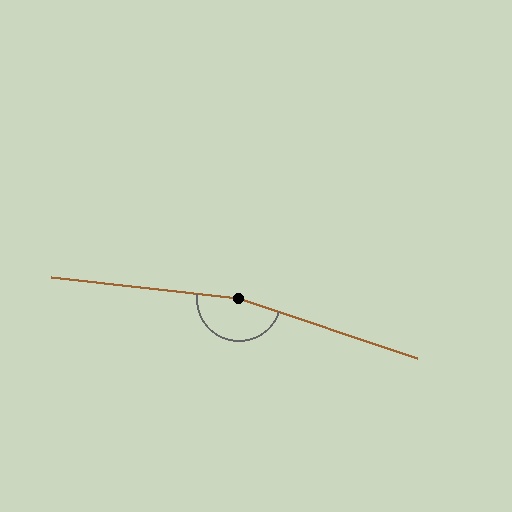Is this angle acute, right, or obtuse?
It is obtuse.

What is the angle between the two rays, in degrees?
Approximately 168 degrees.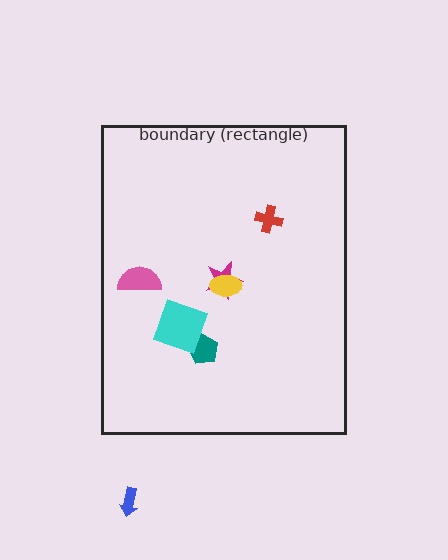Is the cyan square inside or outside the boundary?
Inside.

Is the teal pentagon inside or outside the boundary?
Inside.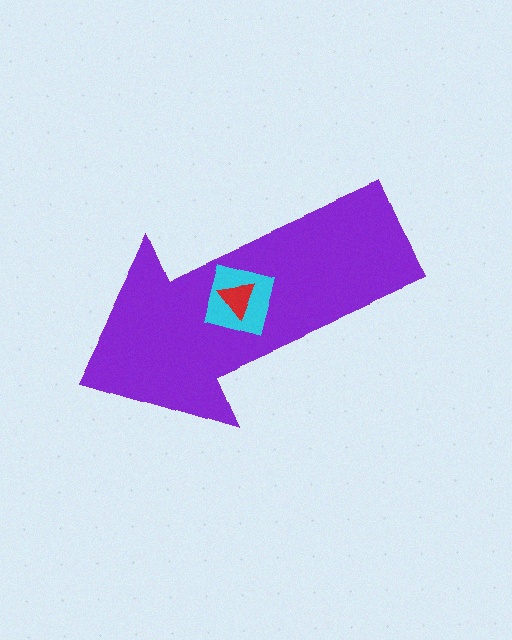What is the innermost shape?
The red triangle.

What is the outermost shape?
The purple arrow.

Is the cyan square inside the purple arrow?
Yes.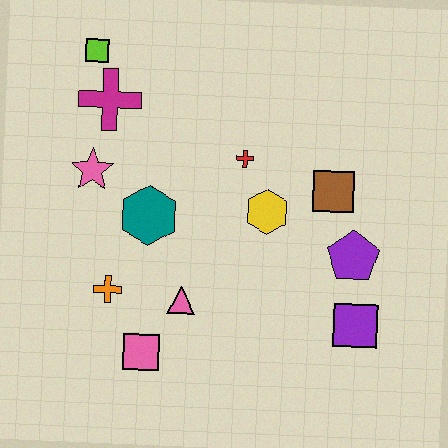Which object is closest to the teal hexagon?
The pink star is closest to the teal hexagon.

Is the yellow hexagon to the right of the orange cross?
Yes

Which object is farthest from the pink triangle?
The lime square is farthest from the pink triangle.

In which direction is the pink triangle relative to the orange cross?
The pink triangle is to the right of the orange cross.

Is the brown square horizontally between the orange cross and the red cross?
No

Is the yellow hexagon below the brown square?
Yes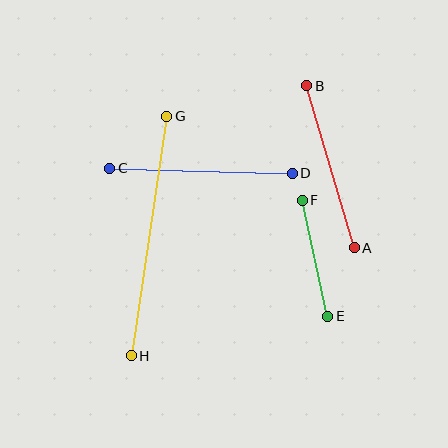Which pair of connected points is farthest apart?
Points G and H are farthest apart.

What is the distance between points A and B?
The distance is approximately 169 pixels.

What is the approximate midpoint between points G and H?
The midpoint is at approximately (149, 236) pixels.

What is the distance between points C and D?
The distance is approximately 182 pixels.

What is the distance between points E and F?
The distance is approximately 118 pixels.